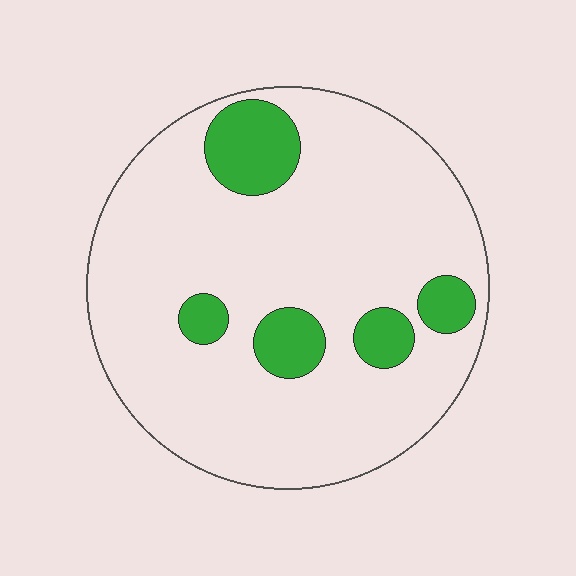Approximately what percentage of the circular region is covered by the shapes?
Approximately 15%.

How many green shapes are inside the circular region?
5.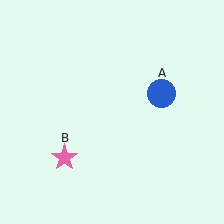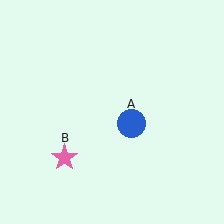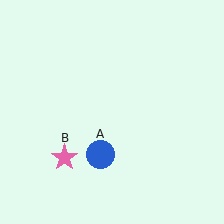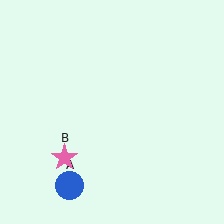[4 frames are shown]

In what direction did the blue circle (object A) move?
The blue circle (object A) moved down and to the left.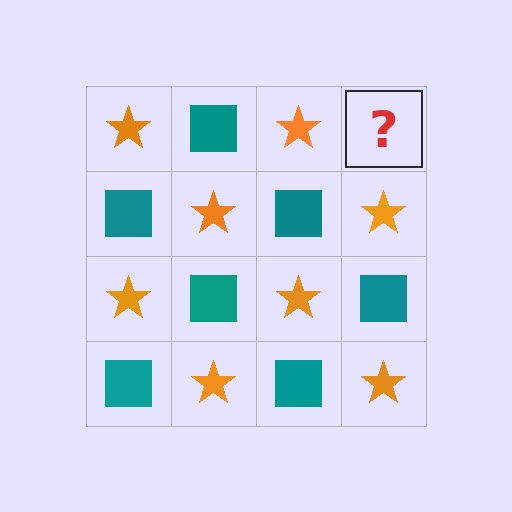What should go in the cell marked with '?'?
The missing cell should contain a teal square.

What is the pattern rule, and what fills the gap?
The rule is that it alternates orange star and teal square in a checkerboard pattern. The gap should be filled with a teal square.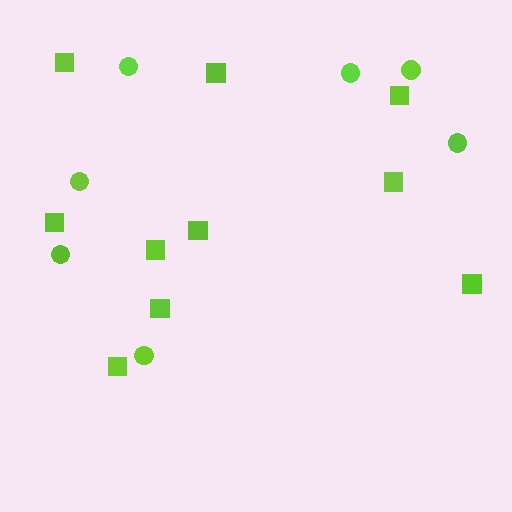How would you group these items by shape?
There are 2 groups: one group of circles (7) and one group of squares (10).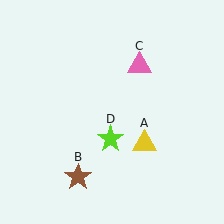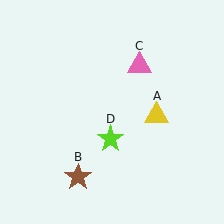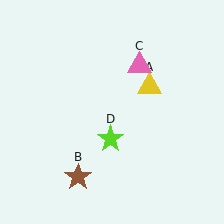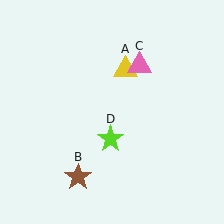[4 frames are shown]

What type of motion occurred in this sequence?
The yellow triangle (object A) rotated counterclockwise around the center of the scene.